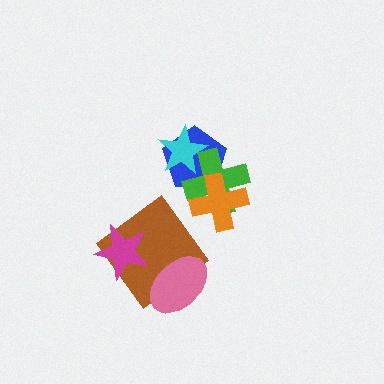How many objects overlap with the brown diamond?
2 objects overlap with the brown diamond.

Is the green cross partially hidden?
Yes, it is partially covered by another shape.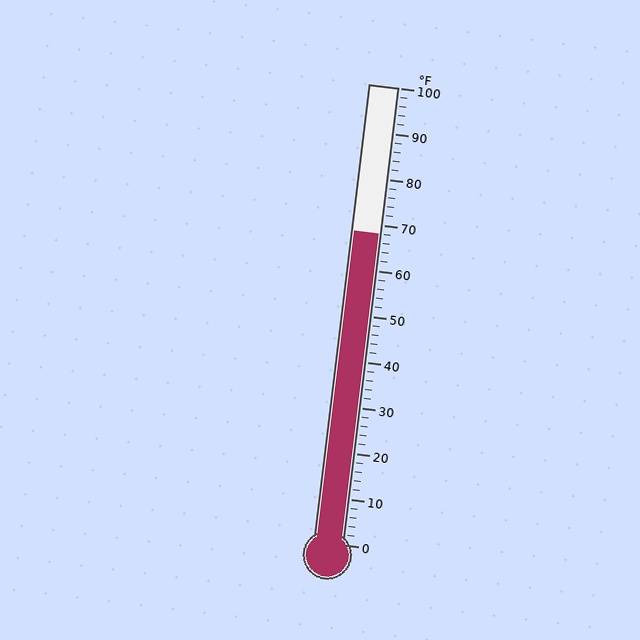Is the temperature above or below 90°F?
The temperature is below 90°F.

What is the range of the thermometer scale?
The thermometer scale ranges from 0°F to 100°F.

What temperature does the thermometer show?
The thermometer shows approximately 68°F.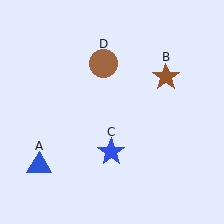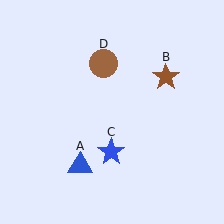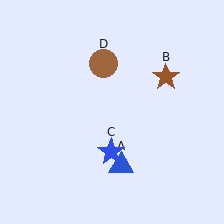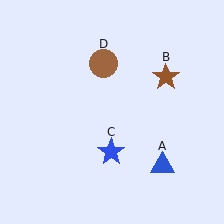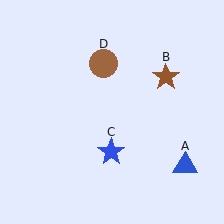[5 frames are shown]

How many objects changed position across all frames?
1 object changed position: blue triangle (object A).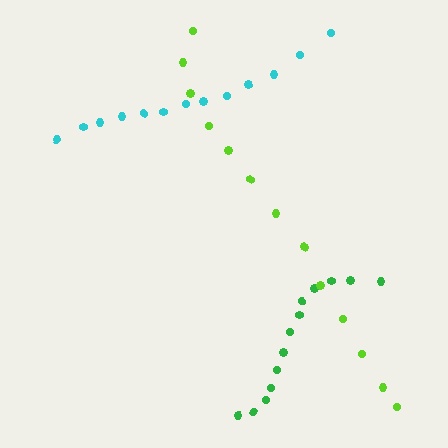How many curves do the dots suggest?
There are 3 distinct paths.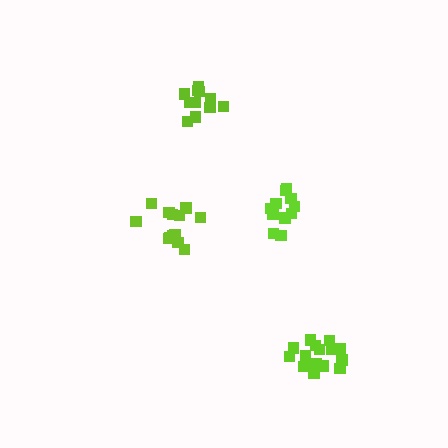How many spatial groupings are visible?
There are 4 spatial groupings.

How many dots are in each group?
Group 1: 11 dots, Group 2: 13 dots, Group 3: 16 dots, Group 4: 11 dots (51 total).